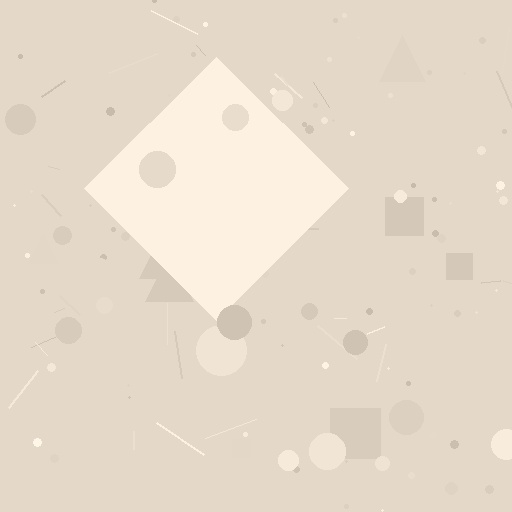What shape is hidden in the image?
A diamond is hidden in the image.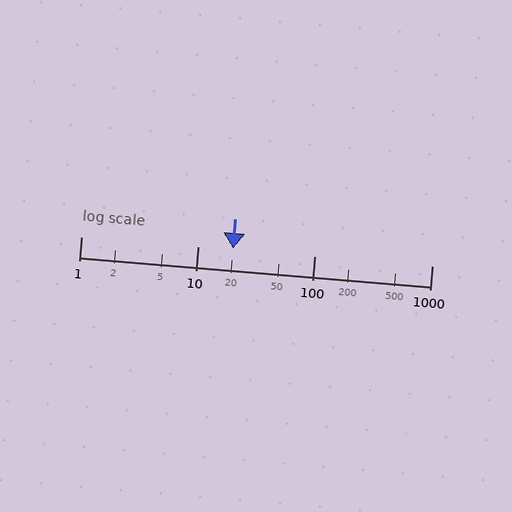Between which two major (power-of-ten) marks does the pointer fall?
The pointer is between 10 and 100.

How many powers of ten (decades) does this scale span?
The scale spans 3 decades, from 1 to 1000.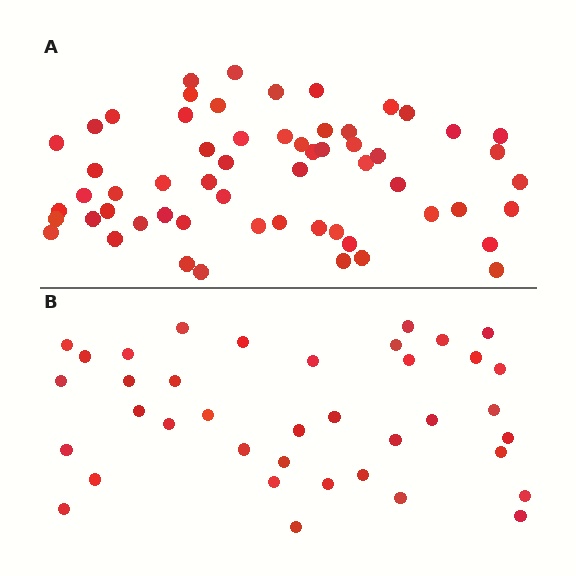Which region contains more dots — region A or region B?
Region A (the top region) has more dots.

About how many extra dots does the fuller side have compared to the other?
Region A has approximately 20 more dots than region B.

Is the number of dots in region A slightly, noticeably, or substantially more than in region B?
Region A has substantially more. The ratio is roughly 1.6 to 1.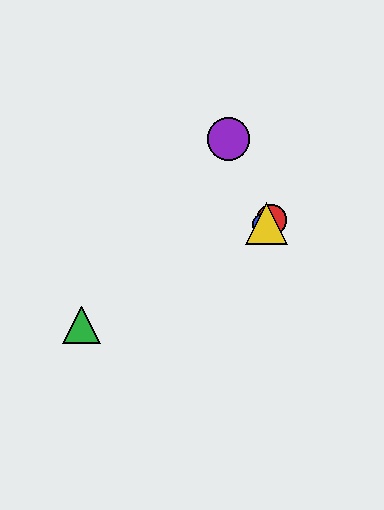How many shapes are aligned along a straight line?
4 shapes (the red circle, the blue circle, the green triangle, the yellow triangle) are aligned along a straight line.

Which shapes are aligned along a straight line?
The red circle, the blue circle, the green triangle, the yellow triangle are aligned along a straight line.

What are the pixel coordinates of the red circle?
The red circle is at (272, 220).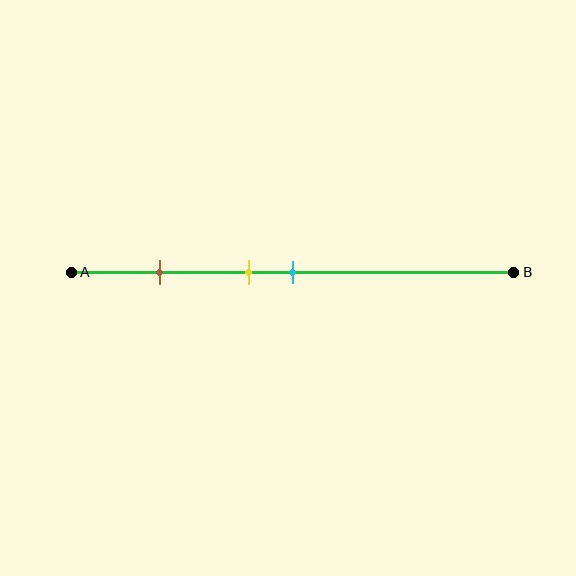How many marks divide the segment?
There are 3 marks dividing the segment.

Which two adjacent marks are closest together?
The yellow and cyan marks are the closest adjacent pair.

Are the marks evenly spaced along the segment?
No, the marks are not evenly spaced.